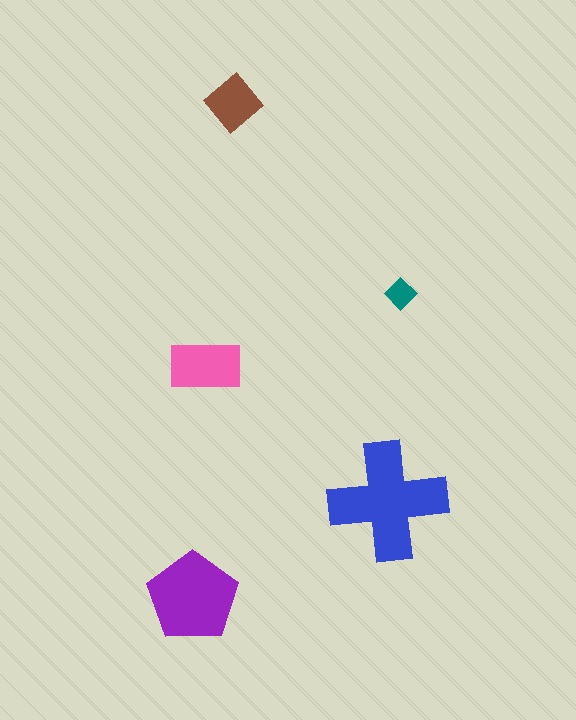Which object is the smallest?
The teal diamond.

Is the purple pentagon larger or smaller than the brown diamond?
Larger.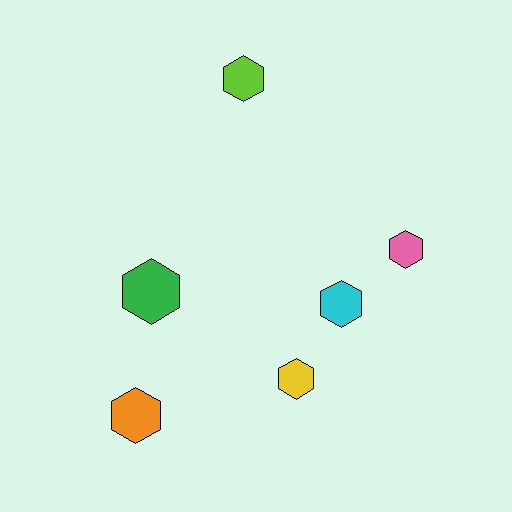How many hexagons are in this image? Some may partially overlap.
There are 6 hexagons.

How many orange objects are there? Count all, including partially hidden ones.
There is 1 orange object.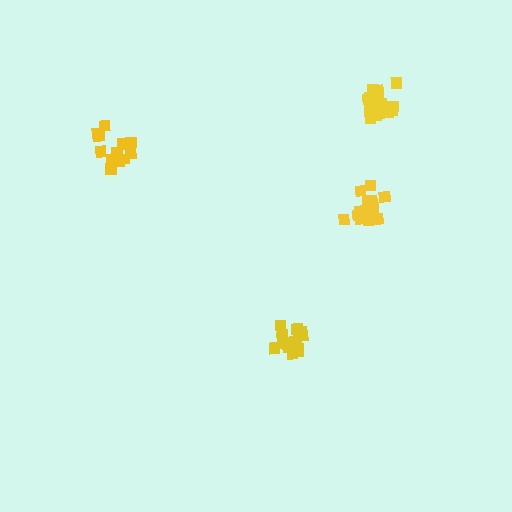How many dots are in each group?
Group 1: 21 dots, Group 2: 18 dots, Group 3: 16 dots, Group 4: 17 dots (72 total).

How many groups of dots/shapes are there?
There are 4 groups.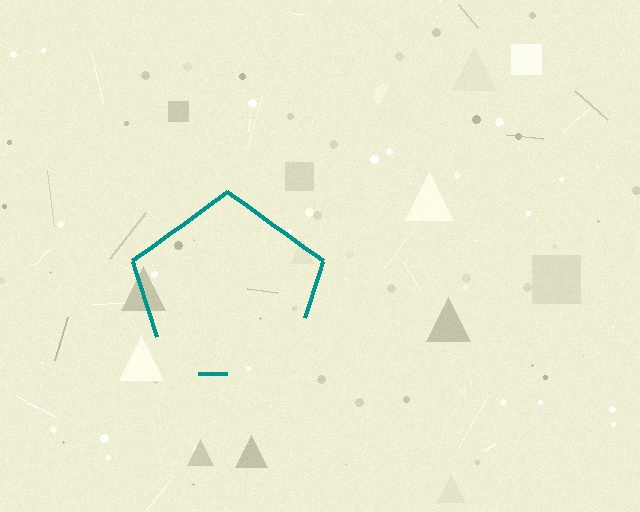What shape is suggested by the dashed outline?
The dashed outline suggests a pentagon.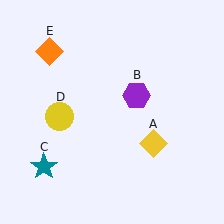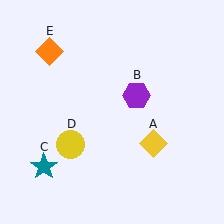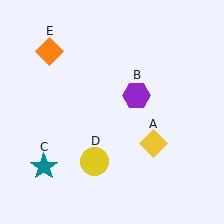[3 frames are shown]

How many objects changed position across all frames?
1 object changed position: yellow circle (object D).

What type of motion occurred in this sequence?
The yellow circle (object D) rotated counterclockwise around the center of the scene.